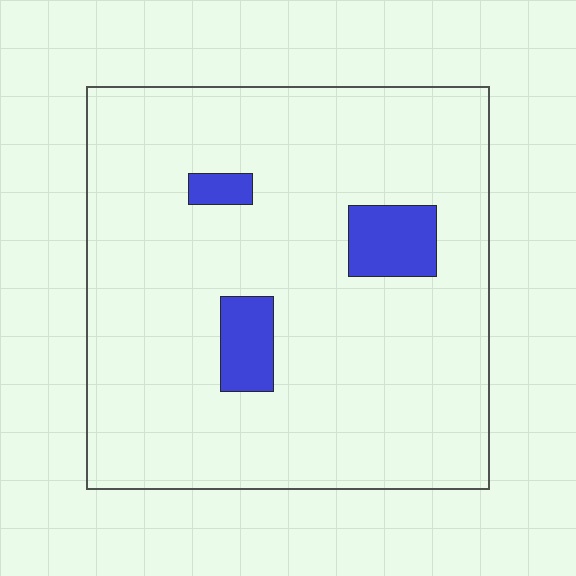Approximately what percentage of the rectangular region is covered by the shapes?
Approximately 10%.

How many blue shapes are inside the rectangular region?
3.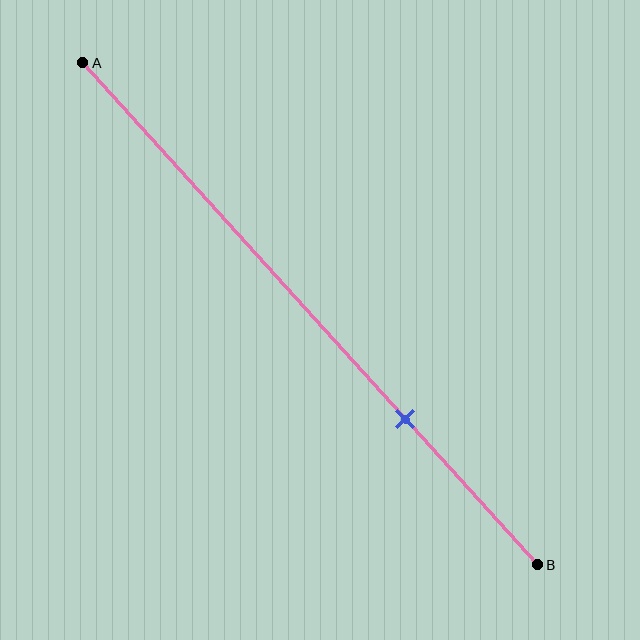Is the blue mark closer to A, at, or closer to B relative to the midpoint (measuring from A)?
The blue mark is closer to point B than the midpoint of segment AB.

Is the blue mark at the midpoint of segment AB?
No, the mark is at about 70% from A, not at the 50% midpoint.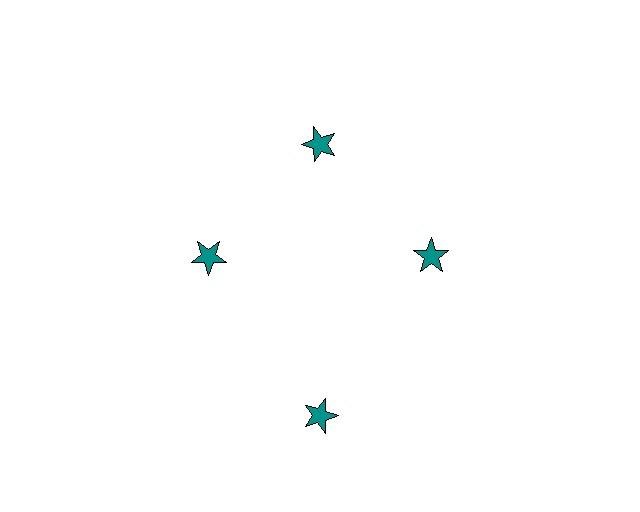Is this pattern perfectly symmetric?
No. The 4 teal stars are arranged in a ring, but one element near the 6 o'clock position is pushed outward from the center, breaking the 4-fold rotational symmetry.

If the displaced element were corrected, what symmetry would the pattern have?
It would have 4-fold rotational symmetry — the pattern would map onto itself every 90 degrees.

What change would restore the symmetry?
The symmetry would be restored by moving it inward, back onto the ring so that all 4 stars sit at equal angles and equal distance from the center.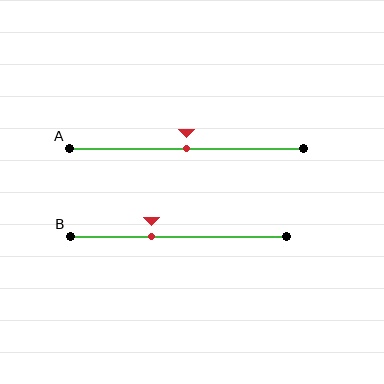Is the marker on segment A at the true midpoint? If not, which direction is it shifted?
Yes, the marker on segment A is at the true midpoint.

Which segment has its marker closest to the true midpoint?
Segment A has its marker closest to the true midpoint.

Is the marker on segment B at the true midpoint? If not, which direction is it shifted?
No, the marker on segment B is shifted to the left by about 12% of the segment length.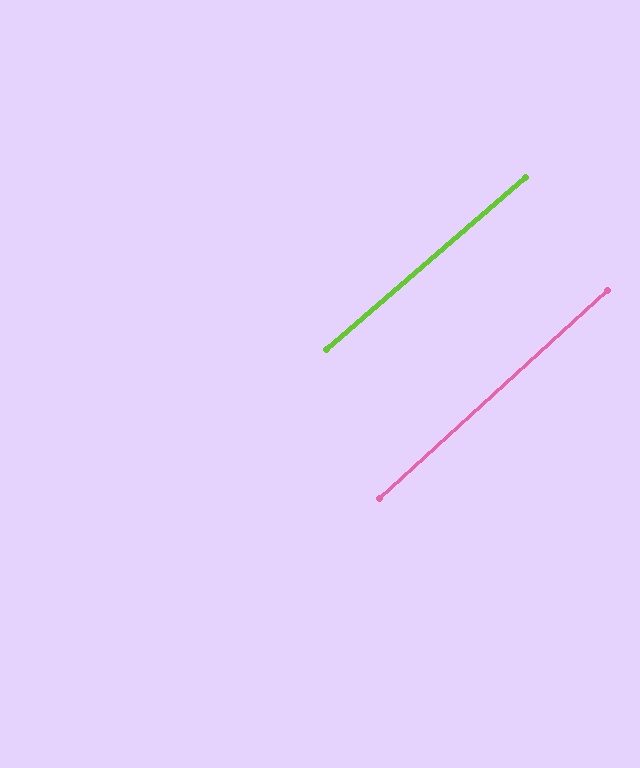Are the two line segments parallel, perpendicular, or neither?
Parallel — their directions differ by only 1.5°.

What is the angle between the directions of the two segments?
Approximately 1 degree.